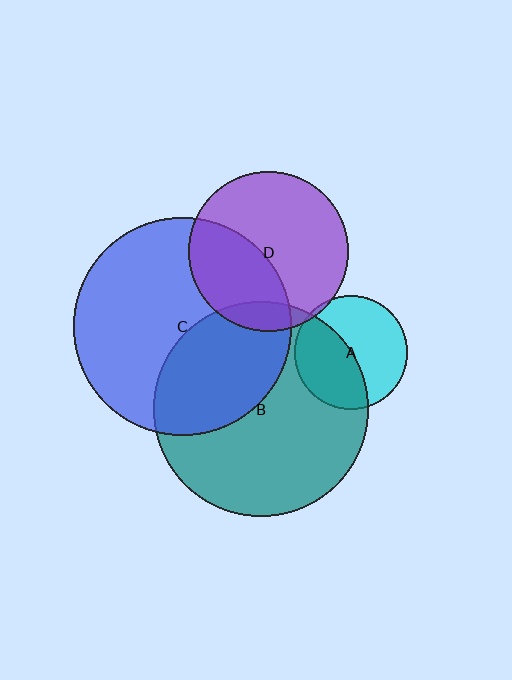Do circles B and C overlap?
Yes.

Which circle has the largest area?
Circle C (blue).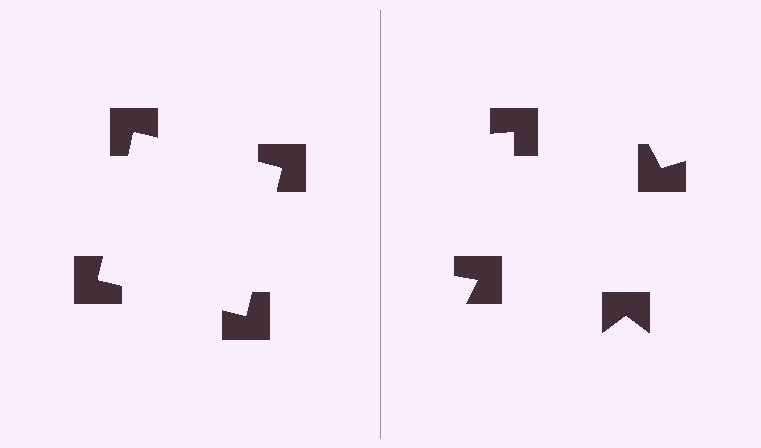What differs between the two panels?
The notched squares are positioned identically on both sides; only the wedge orientations differ. On the left they align to a square; on the right they are misaligned.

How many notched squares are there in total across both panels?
8 — 4 on each side.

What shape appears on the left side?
An illusory square.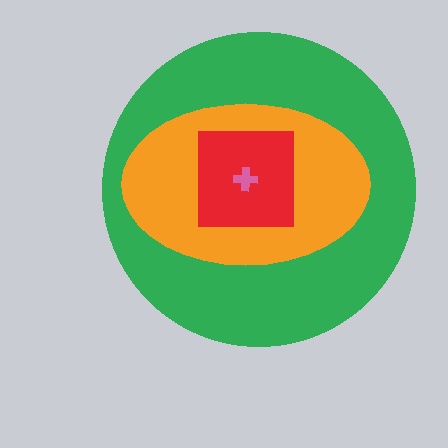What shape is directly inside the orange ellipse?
The red square.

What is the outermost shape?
The green circle.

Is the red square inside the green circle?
Yes.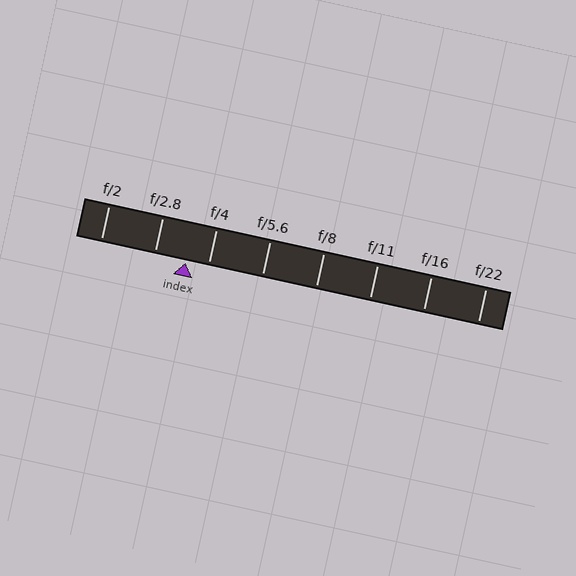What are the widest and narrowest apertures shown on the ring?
The widest aperture shown is f/2 and the narrowest is f/22.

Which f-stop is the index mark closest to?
The index mark is closest to f/4.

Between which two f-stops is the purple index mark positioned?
The index mark is between f/2.8 and f/4.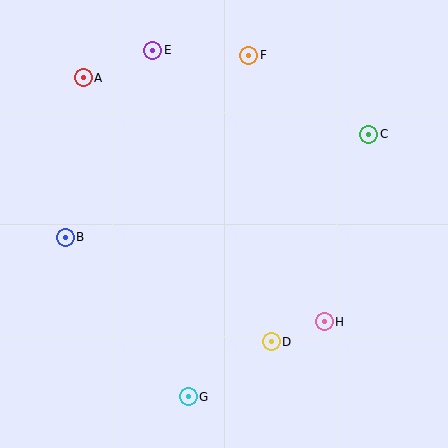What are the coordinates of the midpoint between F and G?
The midpoint between F and G is at (219, 226).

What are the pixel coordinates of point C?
Point C is at (369, 134).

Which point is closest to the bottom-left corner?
Point G is closest to the bottom-left corner.